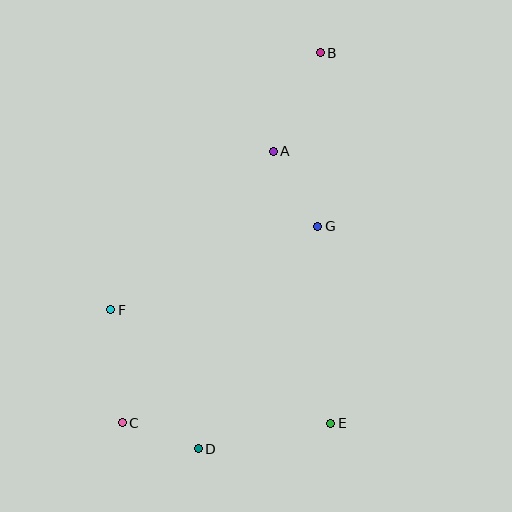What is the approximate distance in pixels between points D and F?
The distance between D and F is approximately 165 pixels.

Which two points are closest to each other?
Points C and D are closest to each other.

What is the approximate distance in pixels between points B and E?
The distance between B and E is approximately 371 pixels.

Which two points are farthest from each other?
Points B and C are farthest from each other.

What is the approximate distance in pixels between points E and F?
The distance between E and F is approximately 248 pixels.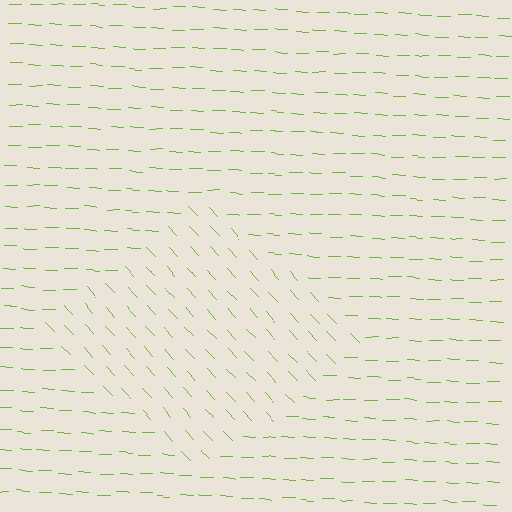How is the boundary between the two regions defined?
The boundary is defined purely by a change in line orientation (approximately 45 degrees difference). All lines are the same color and thickness.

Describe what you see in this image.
The image is filled with small lime line segments. A diamond region in the image has lines oriented differently from the surrounding lines, creating a visible texture boundary.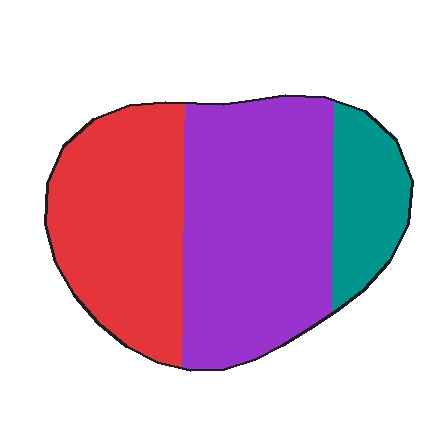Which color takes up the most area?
Purple, at roughly 50%.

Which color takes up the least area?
Teal, at roughly 15%.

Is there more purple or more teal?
Purple.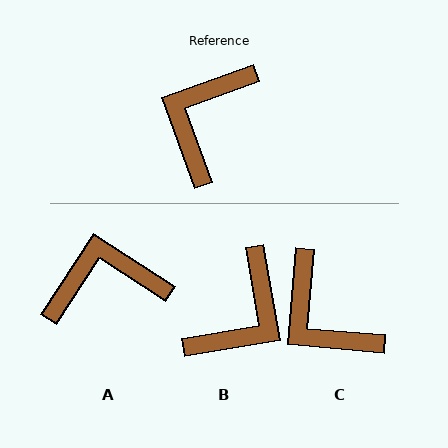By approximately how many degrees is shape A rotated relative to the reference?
Approximately 53 degrees clockwise.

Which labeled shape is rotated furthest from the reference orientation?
B, about 170 degrees away.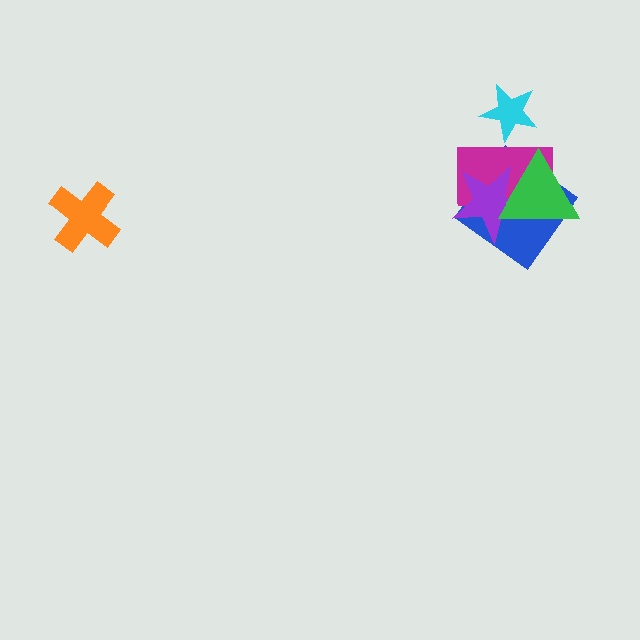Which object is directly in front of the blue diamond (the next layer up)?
The magenta rectangle is directly in front of the blue diamond.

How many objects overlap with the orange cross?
0 objects overlap with the orange cross.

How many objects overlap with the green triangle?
3 objects overlap with the green triangle.